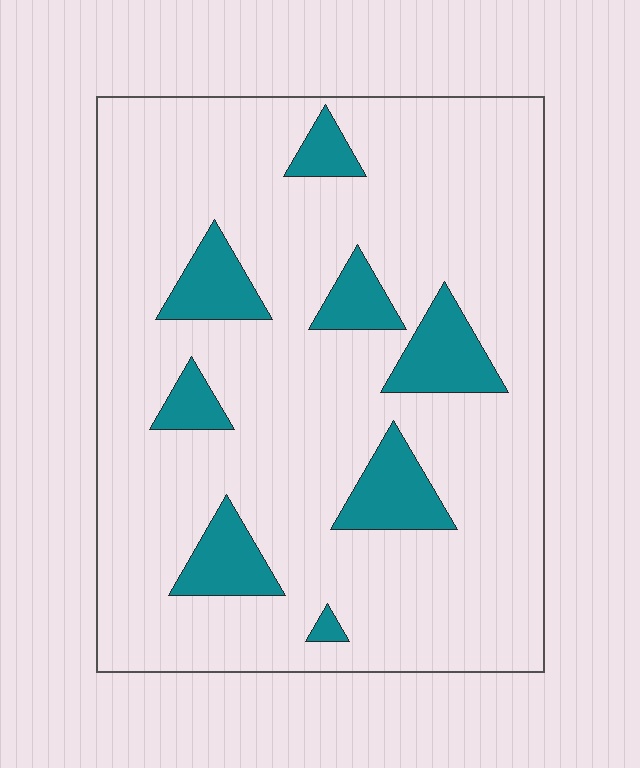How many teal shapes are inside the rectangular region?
8.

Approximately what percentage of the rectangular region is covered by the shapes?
Approximately 15%.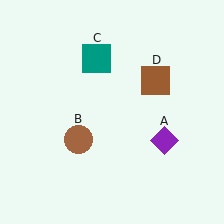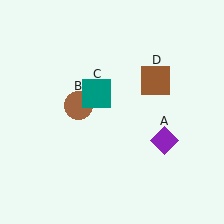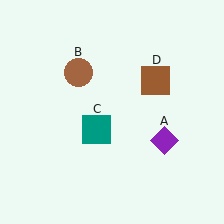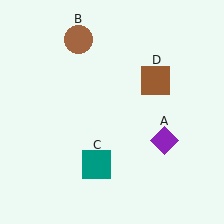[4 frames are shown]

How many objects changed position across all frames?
2 objects changed position: brown circle (object B), teal square (object C).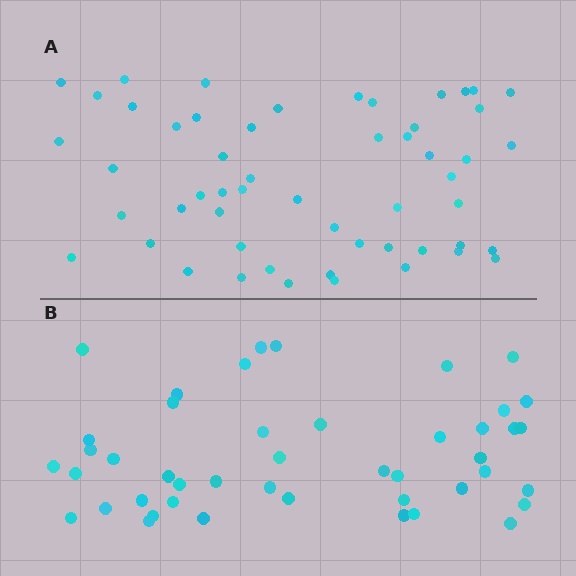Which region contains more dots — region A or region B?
Region A (the top region) has more dots.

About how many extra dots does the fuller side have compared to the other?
Region A has roughly 8 or so more dots than region B.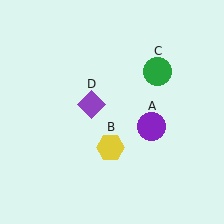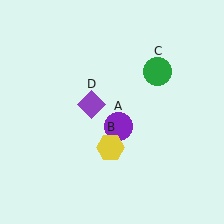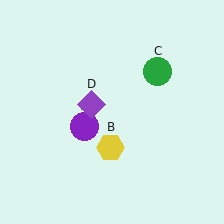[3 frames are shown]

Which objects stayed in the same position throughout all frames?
Yellow hexagon (object B) and green circle (object C) and purple diamond (object D) remained stationary.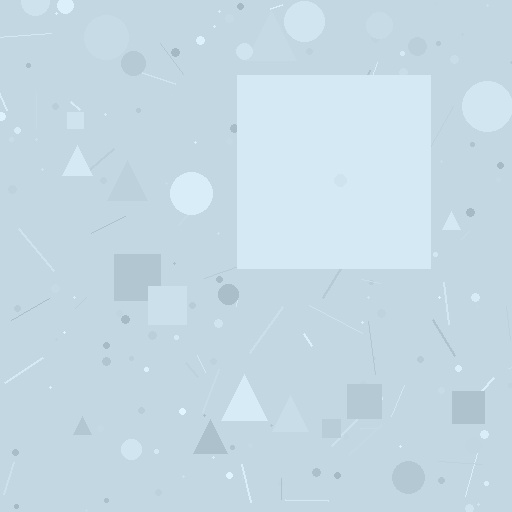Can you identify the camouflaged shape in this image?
The camouflaged shape is a square.